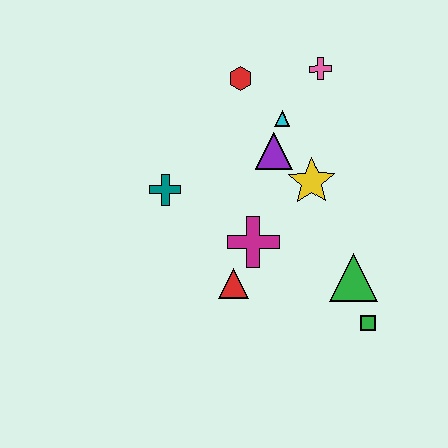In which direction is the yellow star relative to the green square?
The yellow star is above the green square.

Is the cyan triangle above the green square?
Yes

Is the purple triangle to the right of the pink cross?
No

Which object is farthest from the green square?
The red hexagon is farthest from the green square.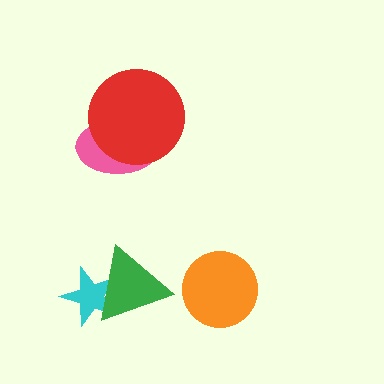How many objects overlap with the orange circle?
0 objects overlap with the orange circle.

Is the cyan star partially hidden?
Yes, it is partially covered by another shape.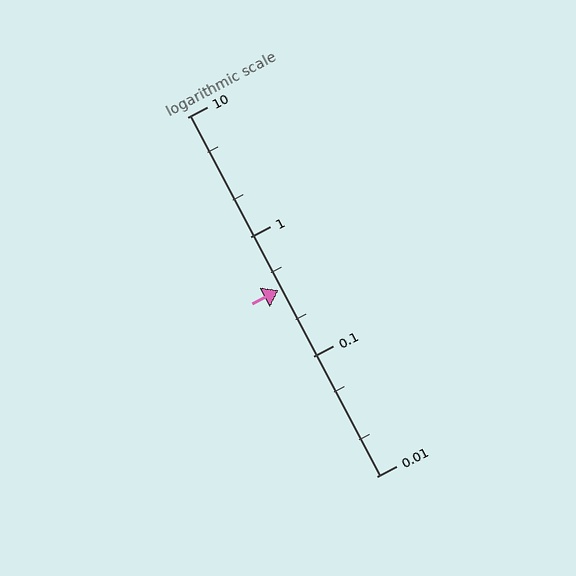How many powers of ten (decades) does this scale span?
The scale spans 3 decades, from 0.01 to 10.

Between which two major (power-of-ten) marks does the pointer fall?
The pointer is between 0.1 and 1.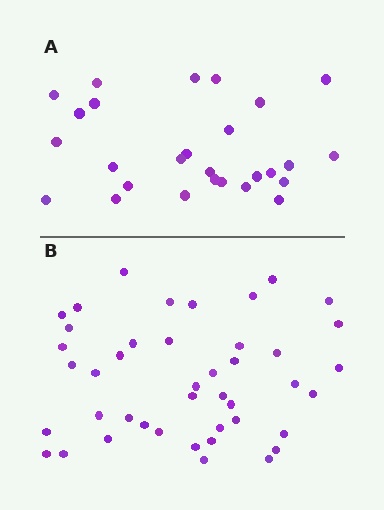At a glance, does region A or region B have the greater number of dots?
Region B (the bottom region) has more dots.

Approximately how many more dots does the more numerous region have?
Region B has approximately 15 more dots than region A.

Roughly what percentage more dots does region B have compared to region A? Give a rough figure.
About 60% more.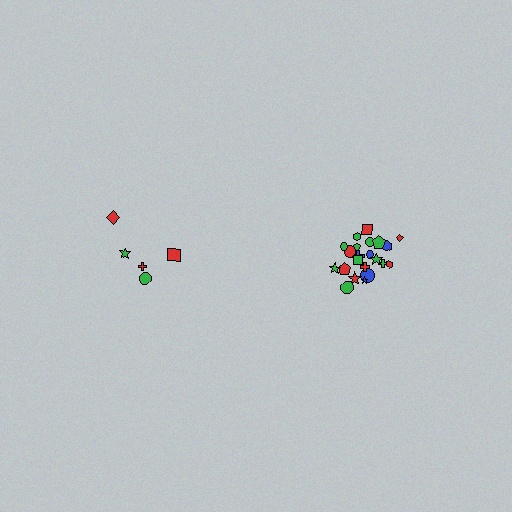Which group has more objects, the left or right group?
The right group.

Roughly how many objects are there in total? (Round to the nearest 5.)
Roughly 25 objects in total.